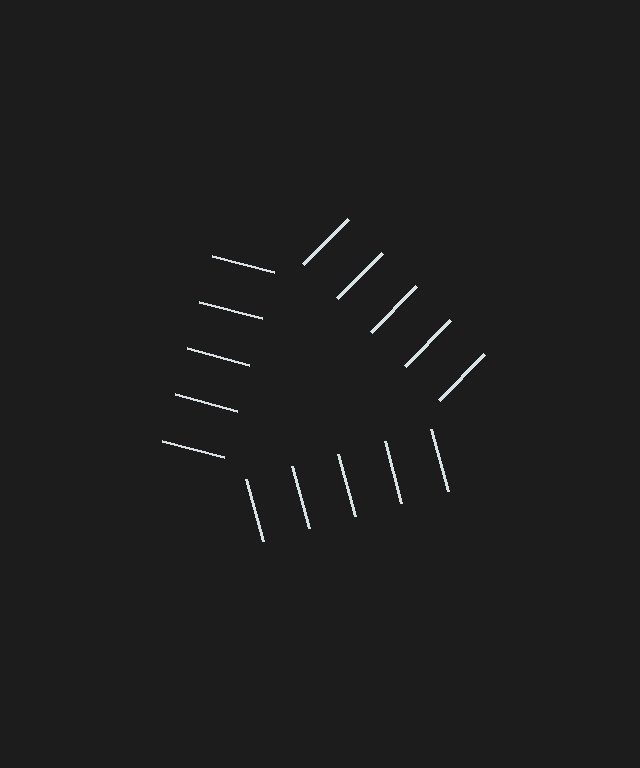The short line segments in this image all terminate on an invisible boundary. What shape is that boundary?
An illusory triangle — the line segments terminate on its edges but no continuous stroke is drawn.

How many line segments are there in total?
15 — 5 along each of the 3 edges.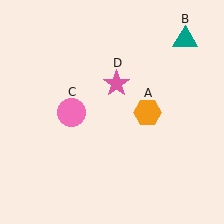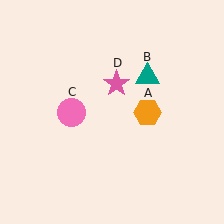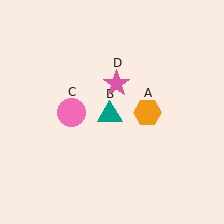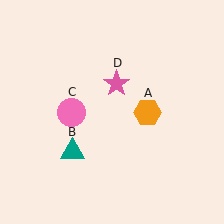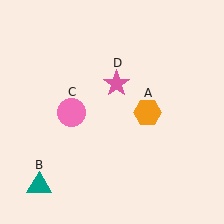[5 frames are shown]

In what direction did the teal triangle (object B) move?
The teal triangle (object B) moved down and to the left.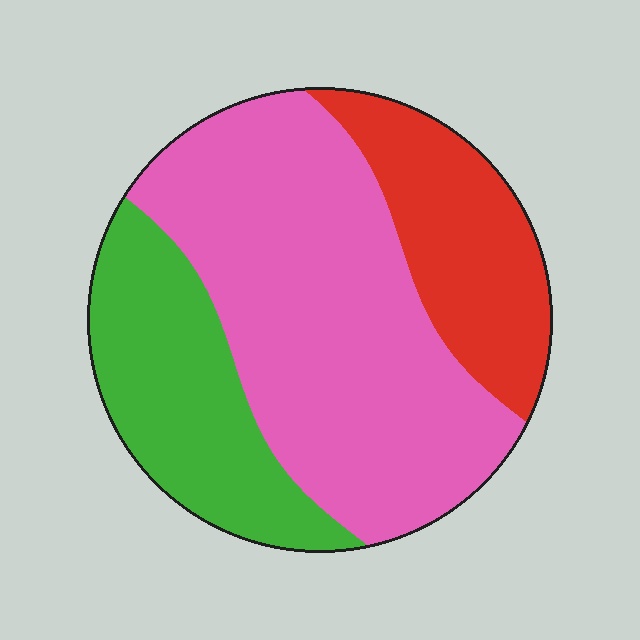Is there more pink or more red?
Pink.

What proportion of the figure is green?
Green takes up less than a quarter of the figure.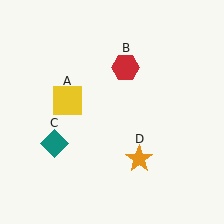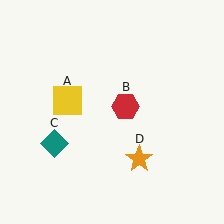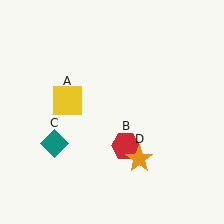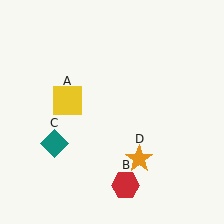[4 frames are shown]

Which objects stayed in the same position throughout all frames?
Yellow square (object A) and teal diamond (object C) and orange star (object D) remained stationary.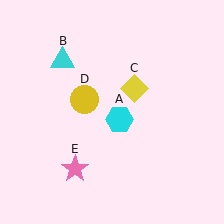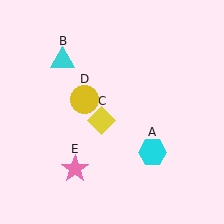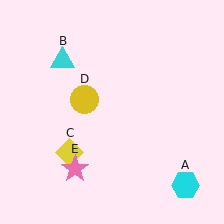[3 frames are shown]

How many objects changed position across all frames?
2 objects changed position: cyan hexagon (object A), yellow diamond (object C).